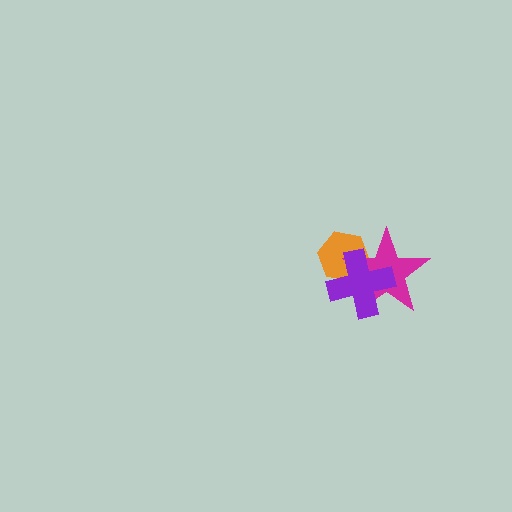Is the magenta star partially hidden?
Yes, it is partially covered by another shape.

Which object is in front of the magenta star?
The purple cross is in front of the magenta star.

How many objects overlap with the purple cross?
2 objects overlap with the purple cross.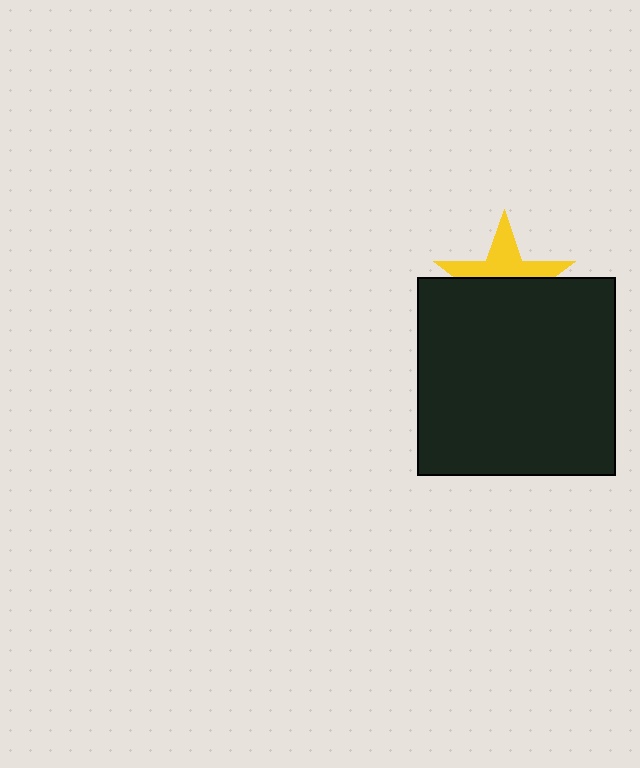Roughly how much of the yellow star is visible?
A small part of it is visible (roughly 44%).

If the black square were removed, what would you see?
You would see the complete yellow star.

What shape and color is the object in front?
The object in front is a black square.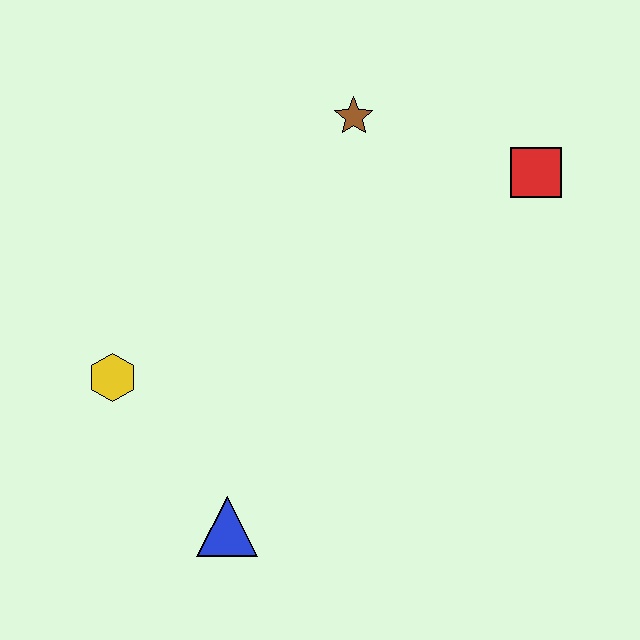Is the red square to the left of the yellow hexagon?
No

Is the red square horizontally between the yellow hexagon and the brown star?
No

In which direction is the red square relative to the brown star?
The red square is to the right of the brown star.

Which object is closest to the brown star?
The red square is closest to the brown star.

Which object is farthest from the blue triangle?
The red square is farthest from the blue triangle.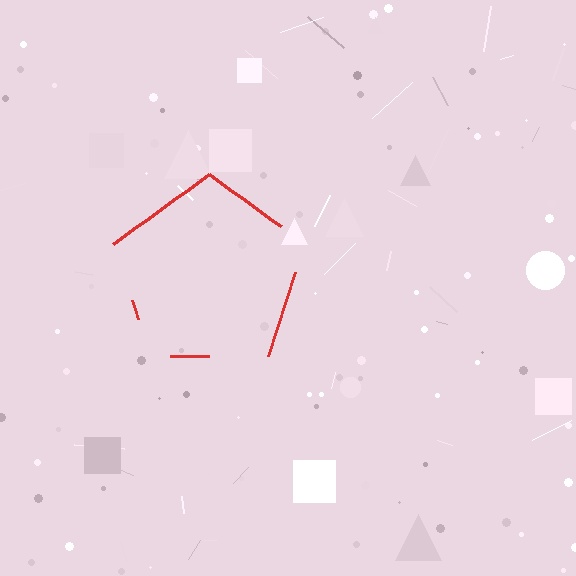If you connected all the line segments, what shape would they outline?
They would outline a pentagon.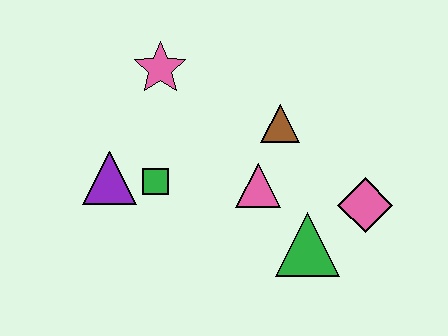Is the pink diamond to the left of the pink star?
No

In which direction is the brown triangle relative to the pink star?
The brown triangle is to the right of the pink star.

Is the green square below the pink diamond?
No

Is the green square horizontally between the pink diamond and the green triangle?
No